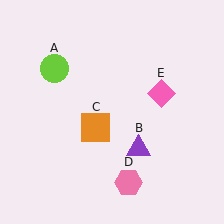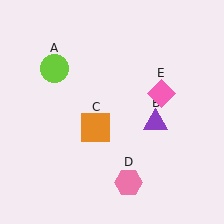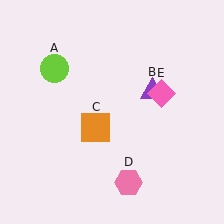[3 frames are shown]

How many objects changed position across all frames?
1 object changed position: purple triangle (object B).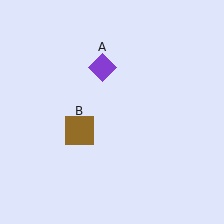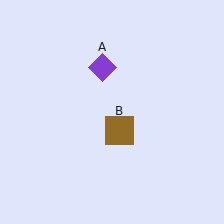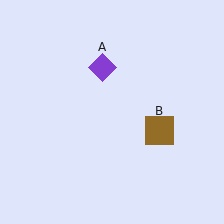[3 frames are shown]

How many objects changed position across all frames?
1 object changed position: brown square (object B).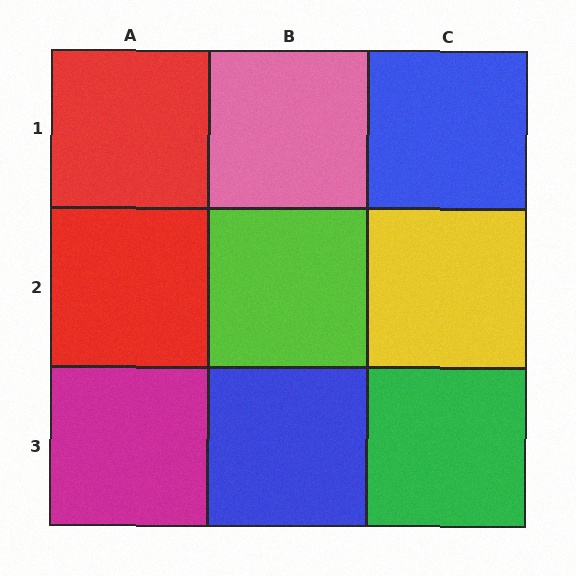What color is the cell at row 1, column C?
Blue.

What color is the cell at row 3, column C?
Green.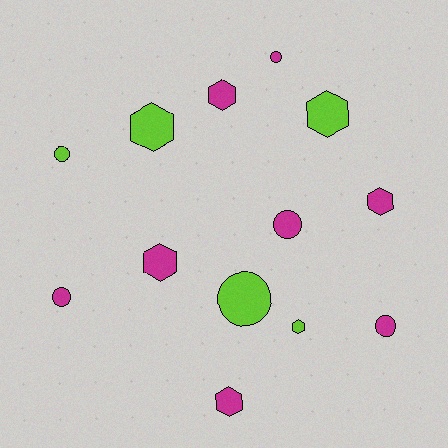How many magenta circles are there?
There are 4 magenta circles.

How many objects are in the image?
There are 13 objects.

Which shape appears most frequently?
Hexagon, with 7 objects.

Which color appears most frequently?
Magenta, with 8 objects.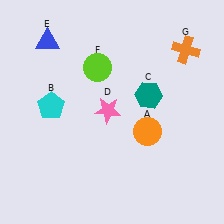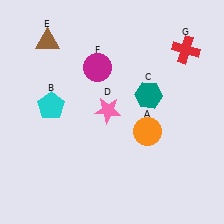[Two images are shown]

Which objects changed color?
E changed from blue to brown. F changed from lime to magenta. G changed from orange to red.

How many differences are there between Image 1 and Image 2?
There are 3 differences between the two images.